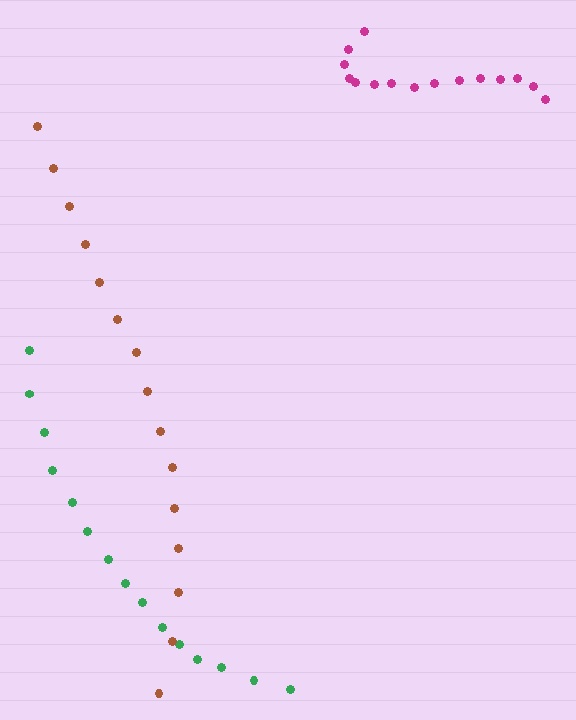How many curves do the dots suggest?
There are 3 distinct paths.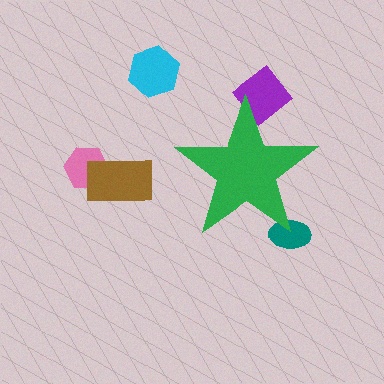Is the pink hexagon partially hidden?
No, the pink hexagon is fully visible.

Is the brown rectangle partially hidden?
No, the brown rectangle is fully visible.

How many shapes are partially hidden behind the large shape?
2 shapes are partially hidden.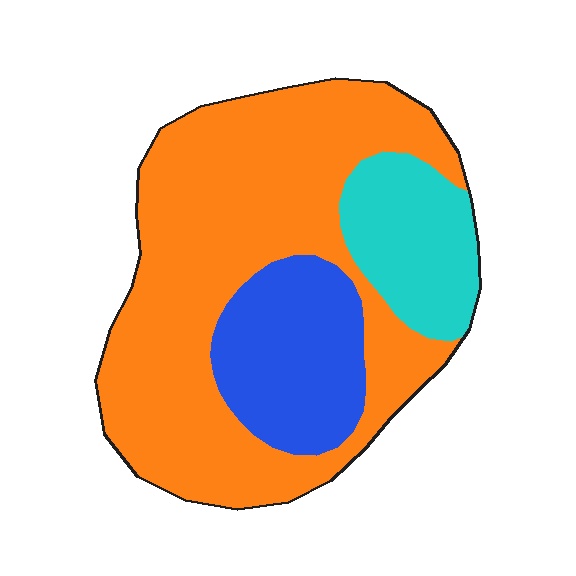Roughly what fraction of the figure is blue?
Blue takes up about one fifth (1/5) of the figure.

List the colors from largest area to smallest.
From largest to smallest: orange, blue, cyan.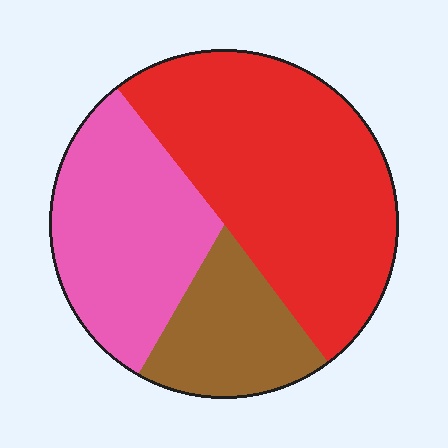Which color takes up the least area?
Brown, at roughly 20%.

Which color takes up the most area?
Red, at roughly 50%.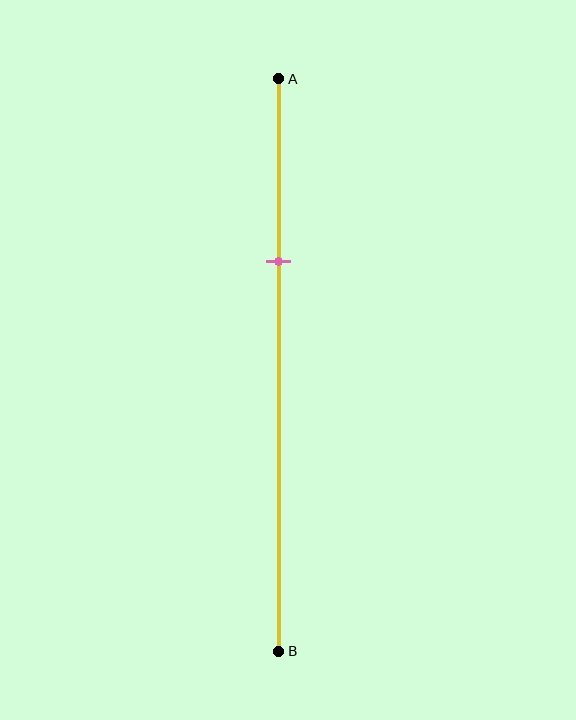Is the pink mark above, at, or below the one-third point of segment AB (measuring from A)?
The pink mark is approximately at the one-third point of segment AB.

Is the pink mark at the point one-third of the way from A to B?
Yes, the mark is approximately at the one-third point.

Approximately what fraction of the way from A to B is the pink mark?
The pink mark is approximately 30% of the way from A to B.